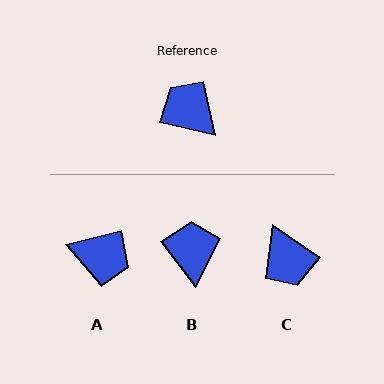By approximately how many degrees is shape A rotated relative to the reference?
Approximately 153 degrees clockwise.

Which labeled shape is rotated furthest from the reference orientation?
C, about 159 degrees away.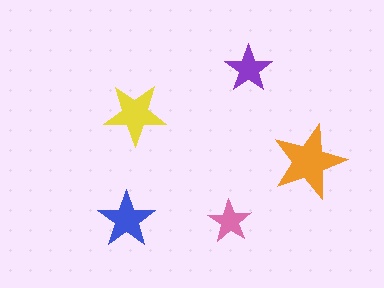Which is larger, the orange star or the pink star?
The orange one.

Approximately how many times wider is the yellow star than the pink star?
About 1.5 times wider.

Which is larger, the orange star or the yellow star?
The orange one.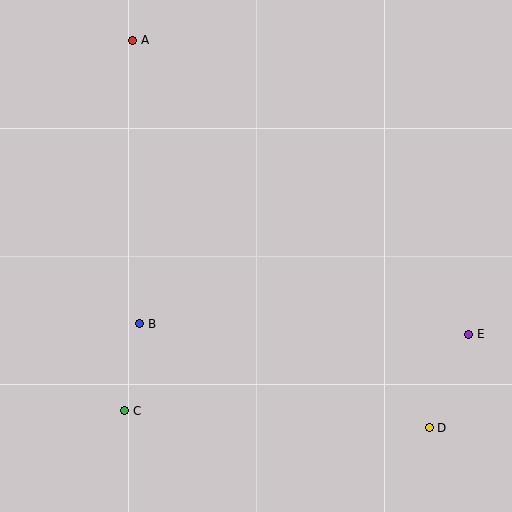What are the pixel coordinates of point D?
Point D is at (429, 428).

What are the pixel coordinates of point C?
Point C is at (125, 411).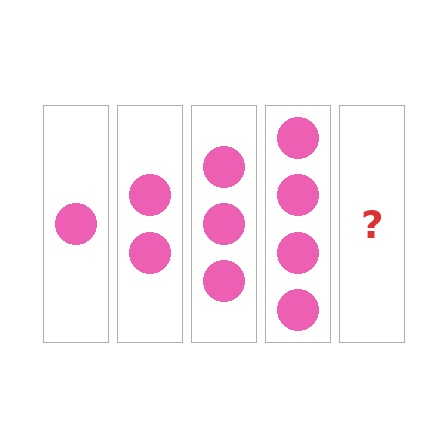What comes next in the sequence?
The next element should be 5 circles.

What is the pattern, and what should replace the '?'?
The pattern is that each step adds one more circle. The '?' should be 5 circles.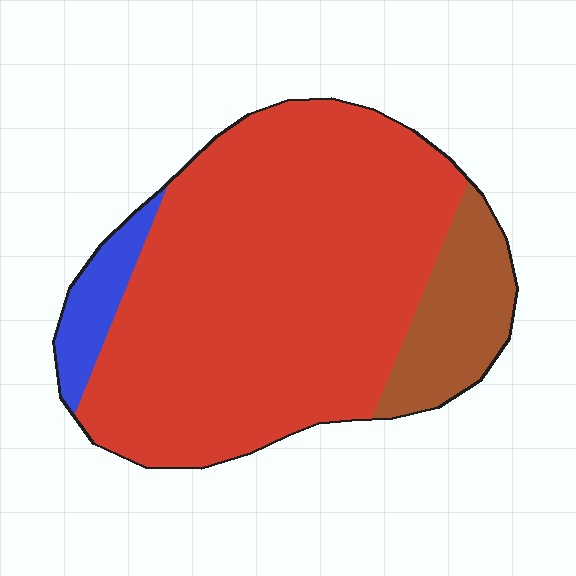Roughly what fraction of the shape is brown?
Brown takes up less than a sixth of the shape.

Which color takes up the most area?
Red, at roughly 80%.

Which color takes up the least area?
Blue, at roughly 5%.